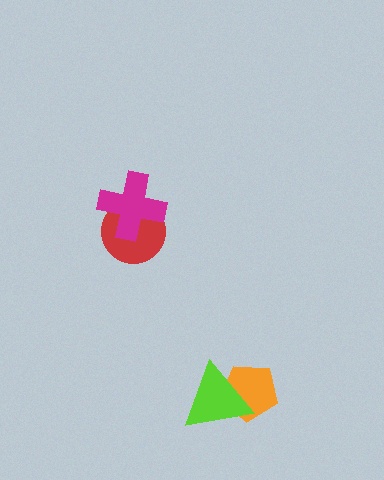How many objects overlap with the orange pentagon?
1 object overlaps with the orange pentagon.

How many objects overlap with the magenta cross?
1 object overlaps with the magenta cross.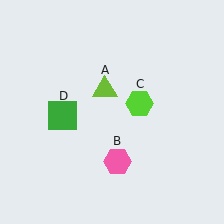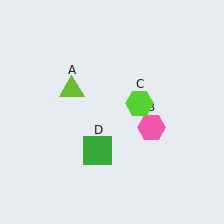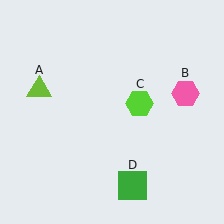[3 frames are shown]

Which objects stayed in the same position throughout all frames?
Lime hexagon (object C) remained stationary.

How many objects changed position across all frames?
3 objects changed position: lime triangle (object A), pink hexagon (object B), green square (object D).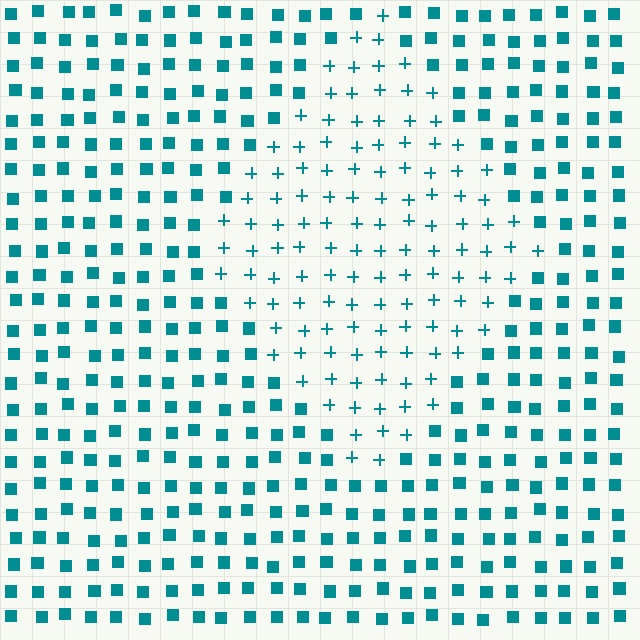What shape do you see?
I see a diamond.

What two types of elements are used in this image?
The image uses plus signs inside the diamond region and squares outside it.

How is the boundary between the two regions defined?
The boundary is defined by a change in element shape: plus signs inside vs. squares outside. All elements share the same color and spacing.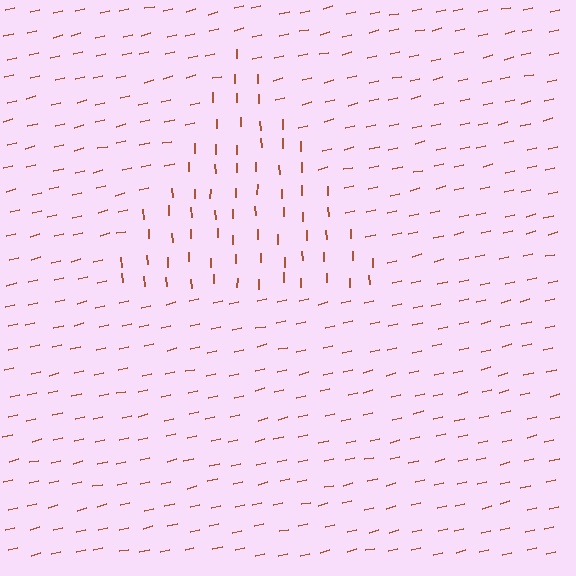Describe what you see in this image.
The image is filled with small brown line segments. A triangle region in the image has lines oriented differently from the surrounding lines, creating a visible texture boundary.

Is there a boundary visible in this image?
Yes, there is a texture boundary formed by a change in line orientation.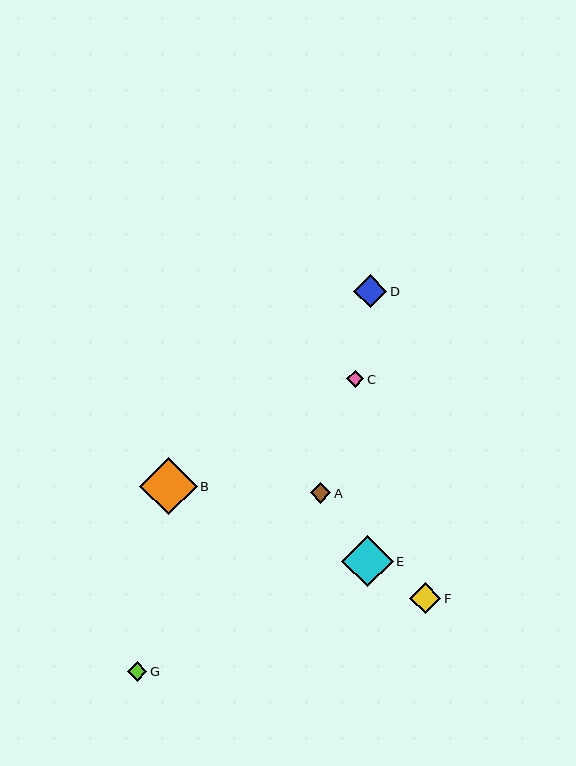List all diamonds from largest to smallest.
From largest to smallest: B, E, D, F, A, G, C.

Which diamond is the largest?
Diamond B is the largest with a size of approximately 58 pixels.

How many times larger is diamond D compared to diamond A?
Diamond D is approximately 1.6 times the size of diamond A.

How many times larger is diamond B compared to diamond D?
Diamond B is approximately 1.7 times the size of diamond D.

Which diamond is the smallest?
Diamond C is the smallest with a size of approximately 17 pixels.